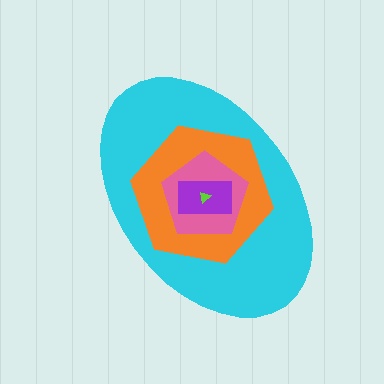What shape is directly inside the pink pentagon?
The purple rectangle.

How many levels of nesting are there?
5.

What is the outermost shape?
The cyan ellipse.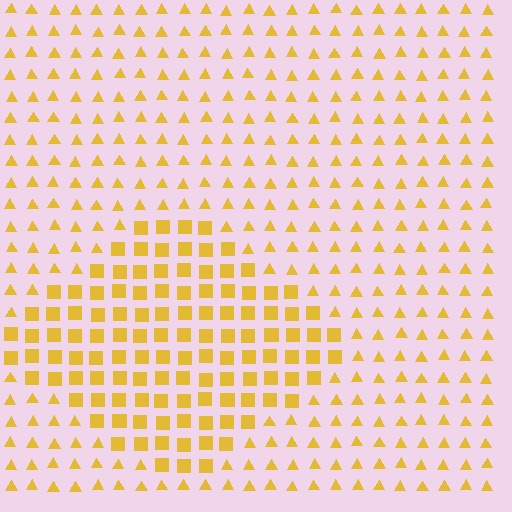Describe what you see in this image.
The image is filled with small yellow elements arranged in a uniform grid. A diamond-shaped region contains squares, while the surrounding area contains triangles. The boundary is defined purely by the change in element shape.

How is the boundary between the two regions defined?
The boundary is defined by a change in element shape: squares inside vs. triangles outside. All elements share the same color and spacing.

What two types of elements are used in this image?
The image uses squares inside the diamond region and triangles outside it.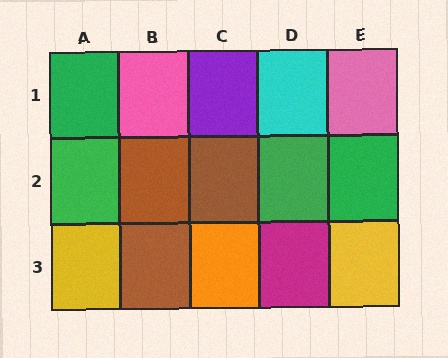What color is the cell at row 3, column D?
Magenta.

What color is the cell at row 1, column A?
Green.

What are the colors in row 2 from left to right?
Green, brown, brown, green, green.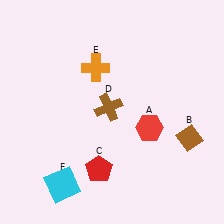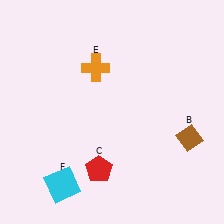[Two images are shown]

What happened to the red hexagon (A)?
The red hexagon (A) was removed in Image 2. It was in the bottom-right area of Image 1.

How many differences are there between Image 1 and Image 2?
There are 2 differences between the two images.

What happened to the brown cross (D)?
The brown cross (D) was removed in Image 2. It was in the top-left area of Image 1.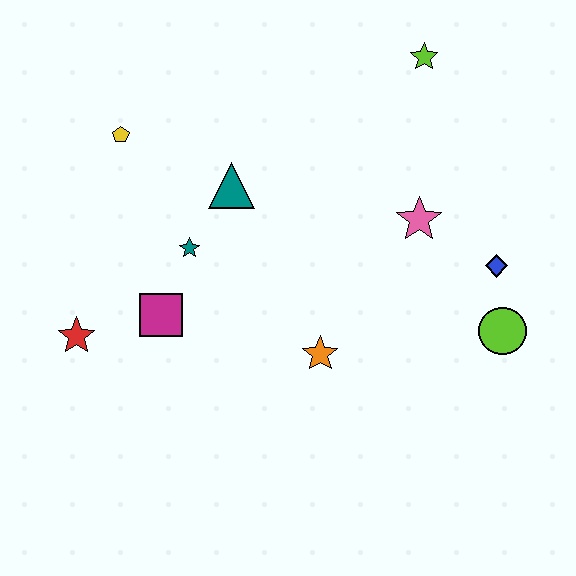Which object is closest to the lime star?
The pink star is closest to the lime star.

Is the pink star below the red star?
No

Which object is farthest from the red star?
The lime star is farthest from the red star.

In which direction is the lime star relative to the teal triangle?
The lime star is to the right of the teal triangle.